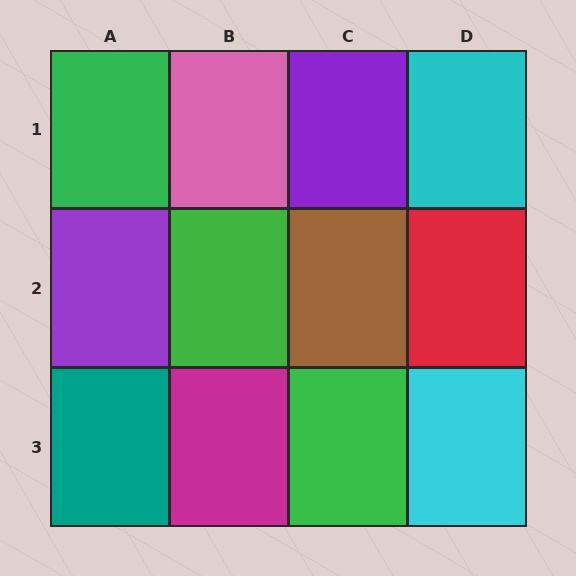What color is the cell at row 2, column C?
Brown.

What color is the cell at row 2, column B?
Green.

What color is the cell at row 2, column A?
Purple.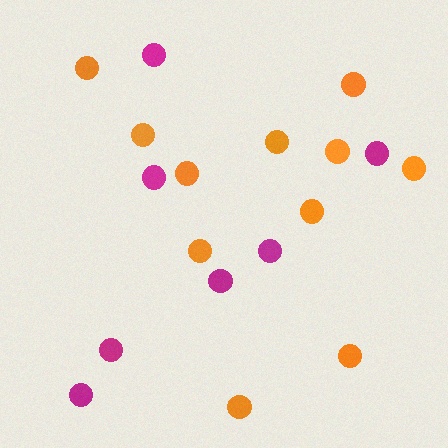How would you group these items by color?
There are 2 groups: one group of magenta circles (7) and one group of orange circles (11).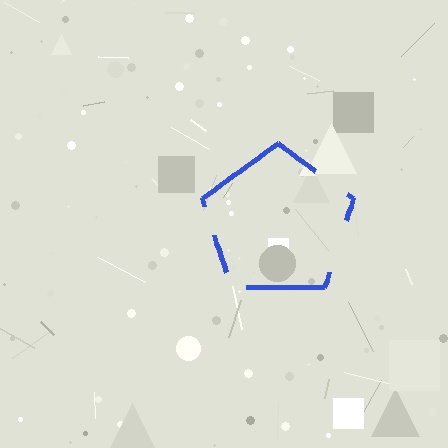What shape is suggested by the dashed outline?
The dashed outline suggests a pentagon.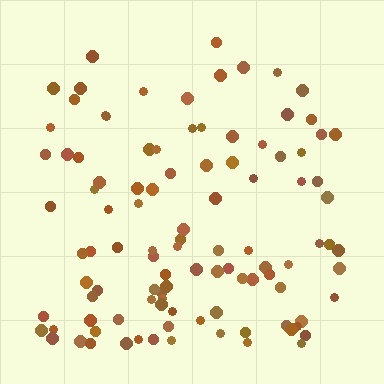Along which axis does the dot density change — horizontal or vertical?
Vertical.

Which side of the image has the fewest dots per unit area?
The top.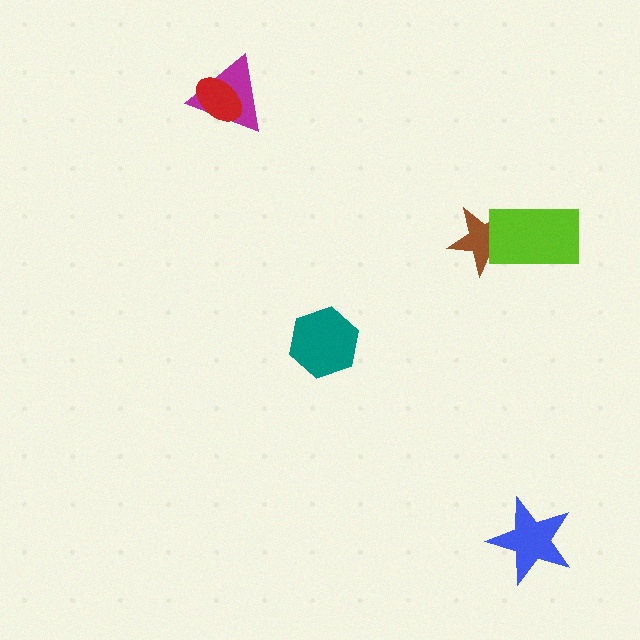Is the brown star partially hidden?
Yes, it is partially covered by another shape.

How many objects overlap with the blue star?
0 objects overlap with the blue star.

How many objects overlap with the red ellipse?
1 object overlaps with the red ellipse.